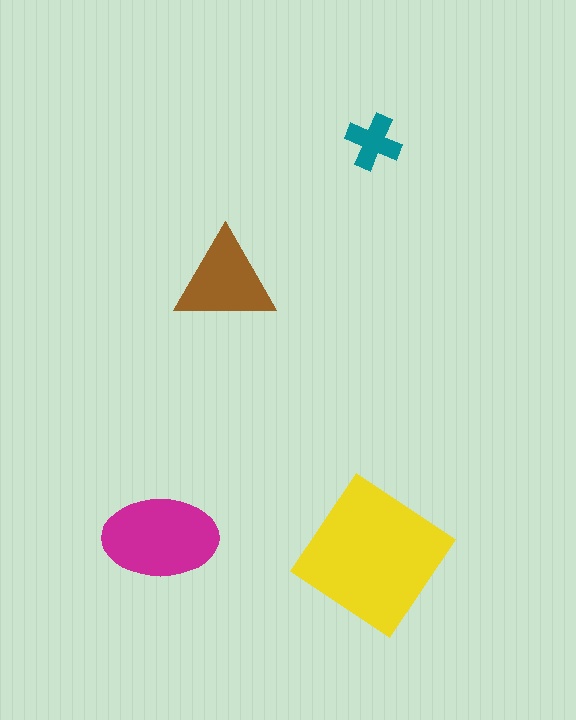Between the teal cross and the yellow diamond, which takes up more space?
The yellow diamond.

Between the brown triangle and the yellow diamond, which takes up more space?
The yellow diamond.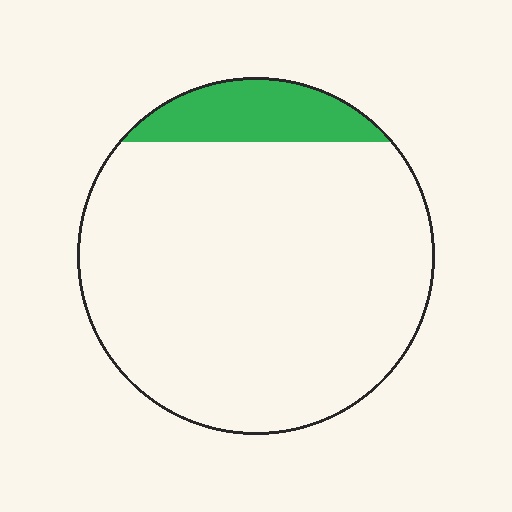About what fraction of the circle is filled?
About one eighth (1/8).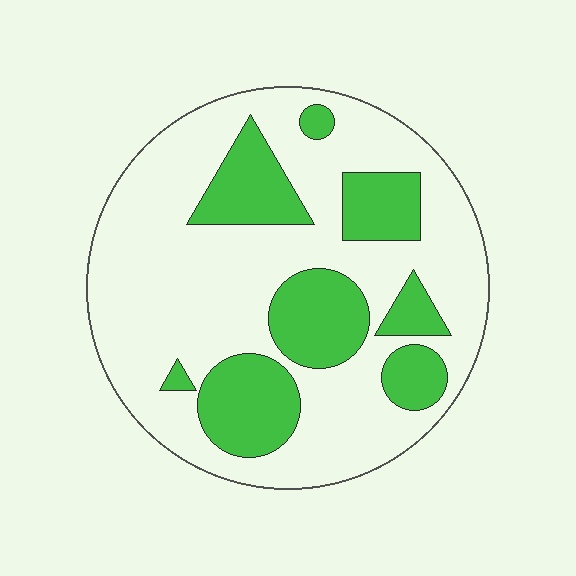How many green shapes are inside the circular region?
8.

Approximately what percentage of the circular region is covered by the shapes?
Approximately 30%.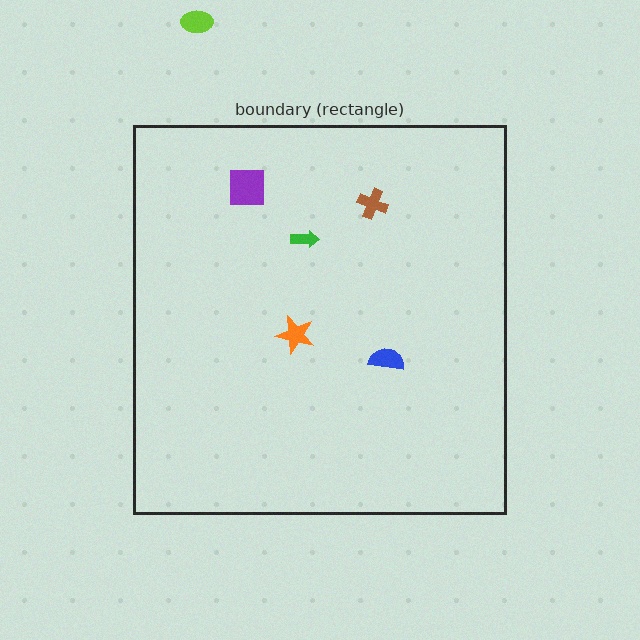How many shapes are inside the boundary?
5 inside, 1 outside.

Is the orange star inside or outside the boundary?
Inside.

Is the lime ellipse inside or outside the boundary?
Outside.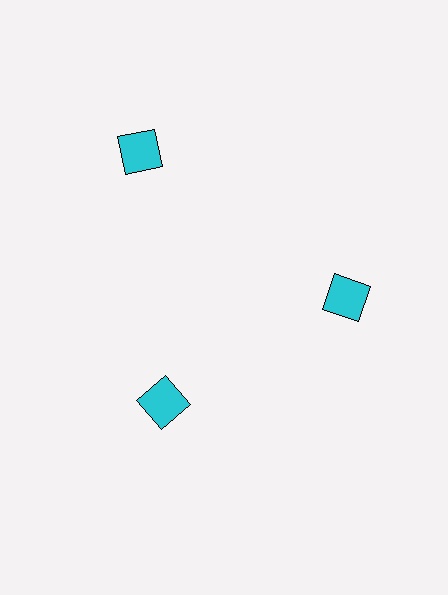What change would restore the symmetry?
The symmetry would be restored by moving it inward, back onto the ring so that all 3 squares sit at equal angles and equal distance from the center.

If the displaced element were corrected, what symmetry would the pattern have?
It would have 3-fold rotational symmetry — the pattern would map onto itself every 120 degrees.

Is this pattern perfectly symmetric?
No. The 3 cyan squares are arranged in a ring, but one element near the 11 o'clock position is pushed outward from the center, breaking the 3-fold rotational symmetry.